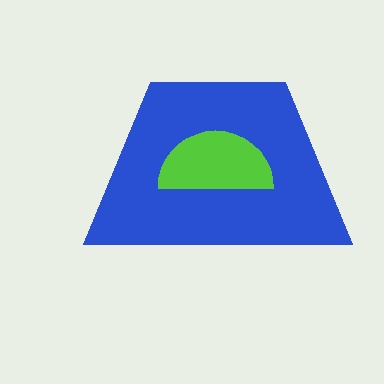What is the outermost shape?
The blue trapezoid.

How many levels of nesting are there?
2.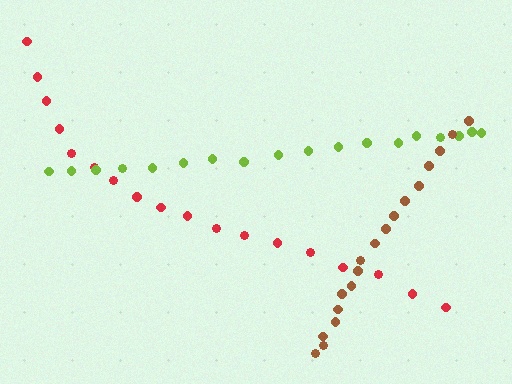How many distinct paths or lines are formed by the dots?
There are 3 distinct paths.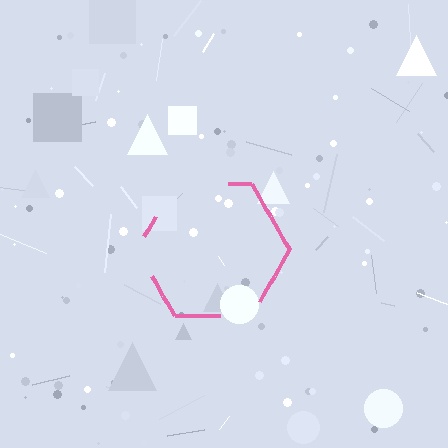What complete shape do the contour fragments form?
The contour fragments form a hexagon.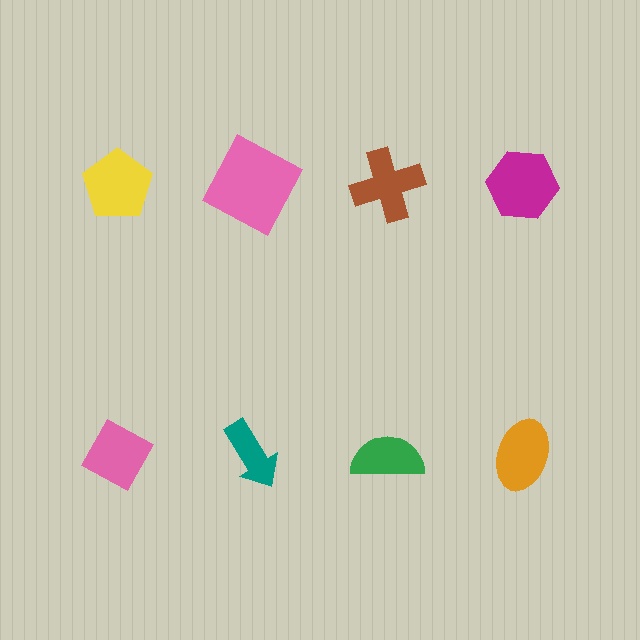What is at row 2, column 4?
An orange ellipse.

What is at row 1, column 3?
A brown cross.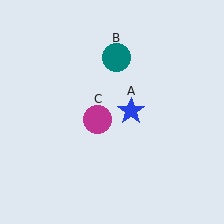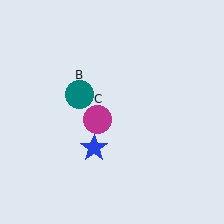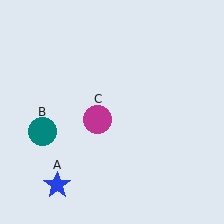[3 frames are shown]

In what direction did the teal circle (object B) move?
The teal circle (object B) moved down and to the left.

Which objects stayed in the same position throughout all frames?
Magenta circle (object C) remained stationary.